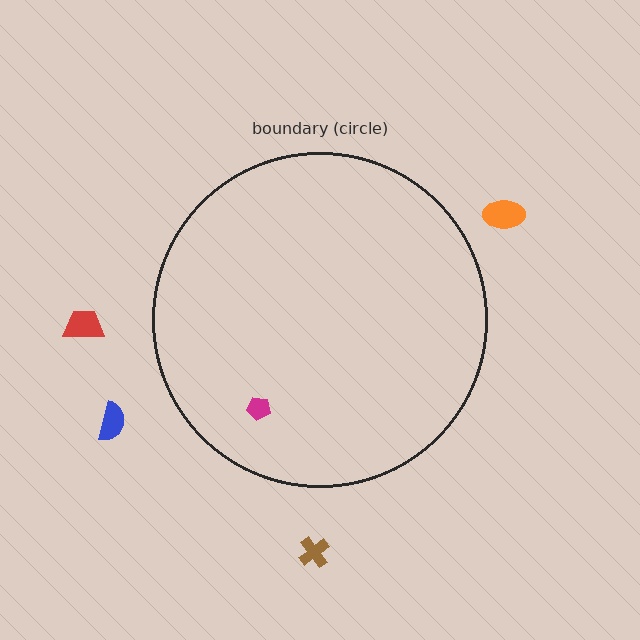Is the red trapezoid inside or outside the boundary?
Outside.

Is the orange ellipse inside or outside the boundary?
Outside.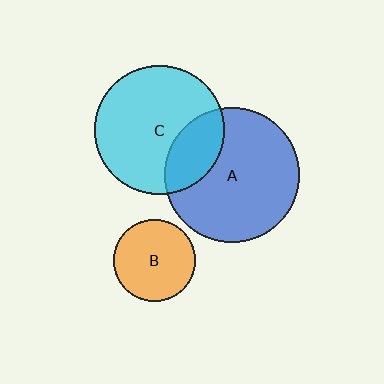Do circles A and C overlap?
Yes.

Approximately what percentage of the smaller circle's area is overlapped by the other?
Approximately 25%.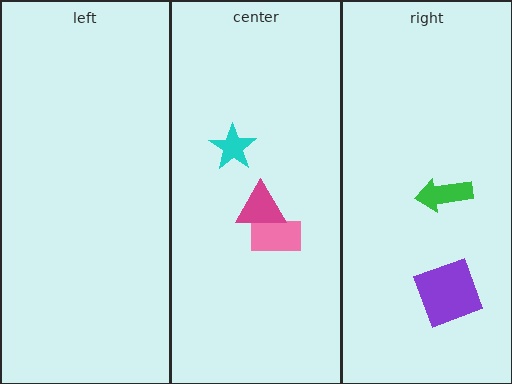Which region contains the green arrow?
The right region.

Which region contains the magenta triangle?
The center region.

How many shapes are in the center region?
3.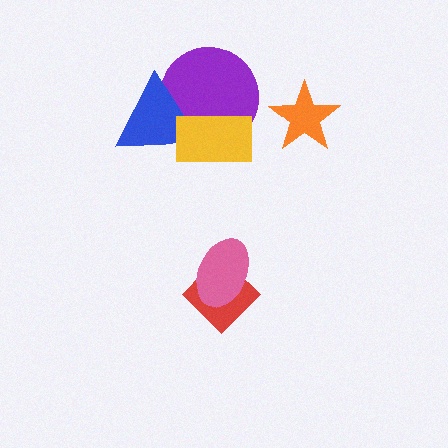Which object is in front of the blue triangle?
The yellow rectangle is in front of the blue triangle.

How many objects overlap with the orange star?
0 objects overlap with the orange star.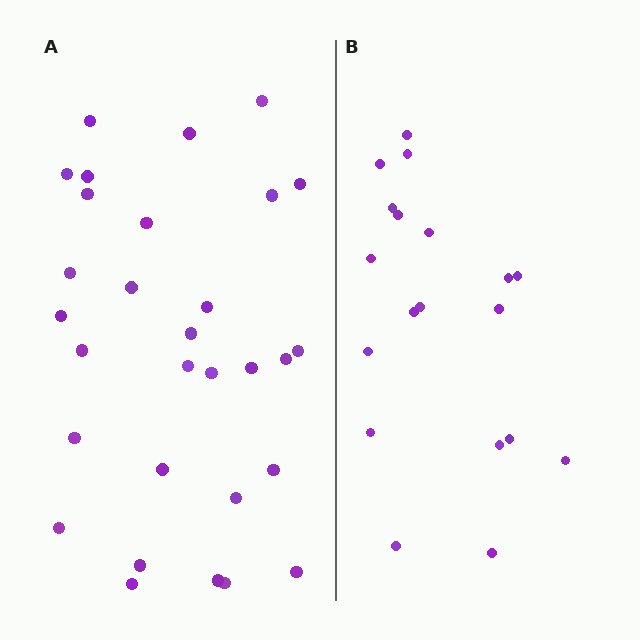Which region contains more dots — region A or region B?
Region A (the left region) has more dots.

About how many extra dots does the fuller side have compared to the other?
Region A has roughly 12 or so more dots than region B.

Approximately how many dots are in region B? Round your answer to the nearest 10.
About 20 dots. (The exact count is 19, which rounds to 20.)